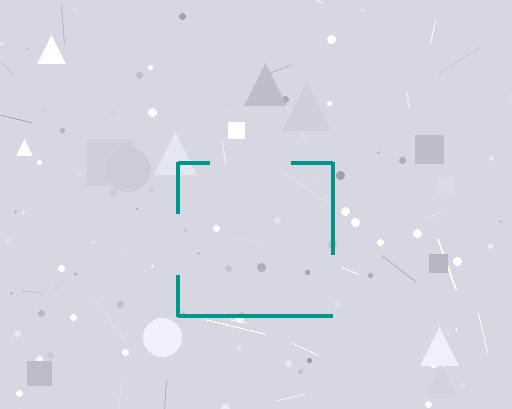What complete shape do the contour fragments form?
The contour fragments form a square.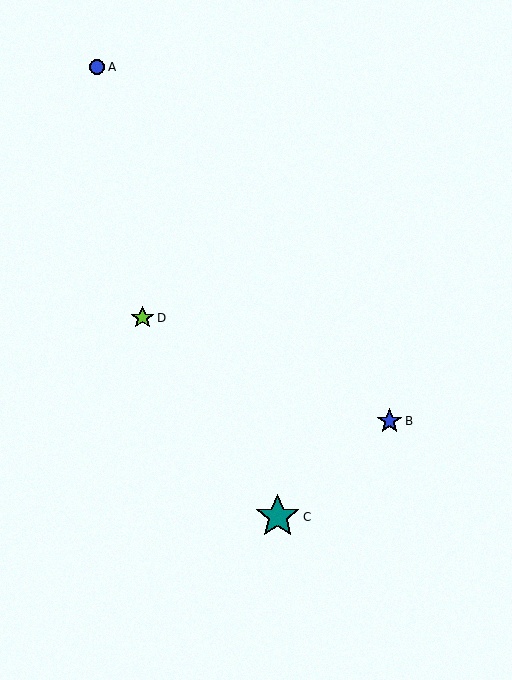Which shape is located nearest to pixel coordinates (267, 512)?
The teal star (labeled C) at (278, 517) is nearest to that location.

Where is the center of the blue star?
The center of the blue star is at (390, 421).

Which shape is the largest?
The teal star (labeled C) is the largest.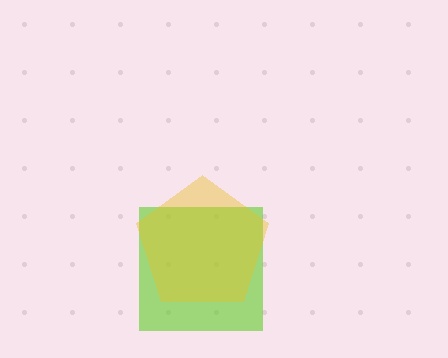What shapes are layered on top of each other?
The layered shapes are: a lime square, a yellow pentagon.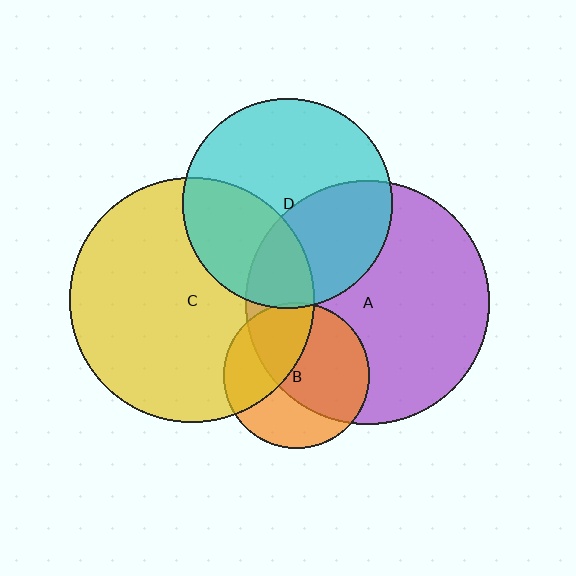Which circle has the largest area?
Circle C (yellow).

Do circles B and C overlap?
Yes.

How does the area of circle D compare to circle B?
Approximately 2.1 times.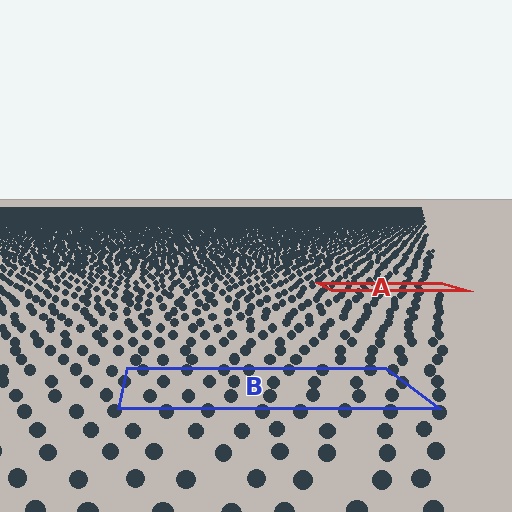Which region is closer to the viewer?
Region B is closer. The texture elements there are larger and more spread out.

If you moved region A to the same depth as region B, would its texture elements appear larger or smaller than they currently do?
They would appear larger. At a closer depth, the same texture elements are projected at a bigger on-screen size.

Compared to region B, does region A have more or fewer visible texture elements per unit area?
Region A has more texture elements per unit area — they are packed more densely because it is farther away.